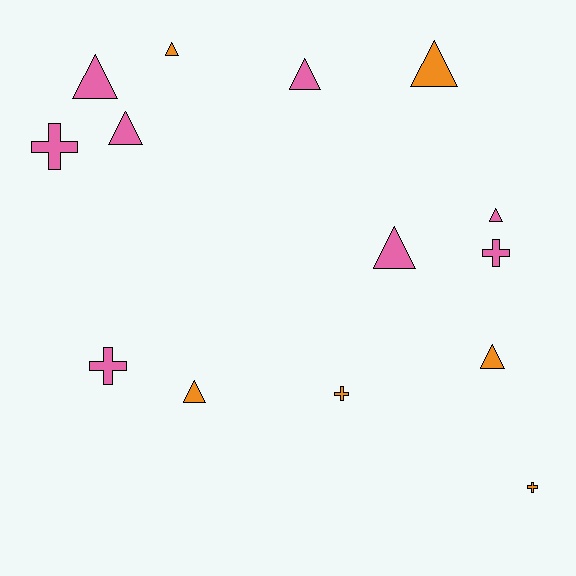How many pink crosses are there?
There are 3 pink crosses.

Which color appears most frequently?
Pink, with 8 objects.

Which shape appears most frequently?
Triangle, with 9 objects.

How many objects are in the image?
There are 14 objects.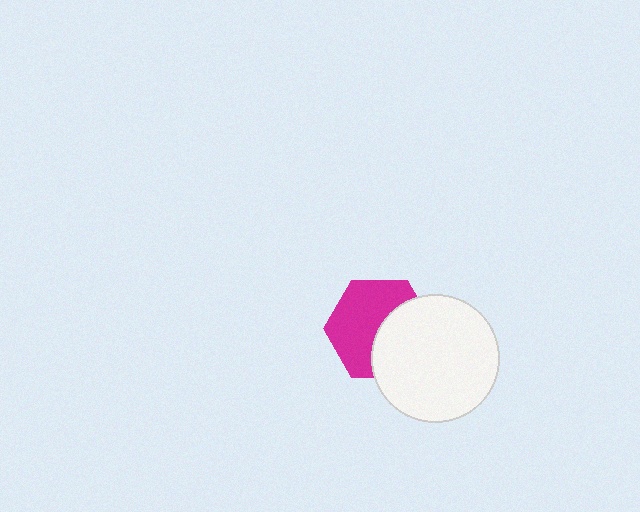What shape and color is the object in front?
The object in front is a white circle.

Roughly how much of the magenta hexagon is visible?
About half of it is visible (roughly 58%).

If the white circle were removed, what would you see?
You would see the complete magenta hexagon.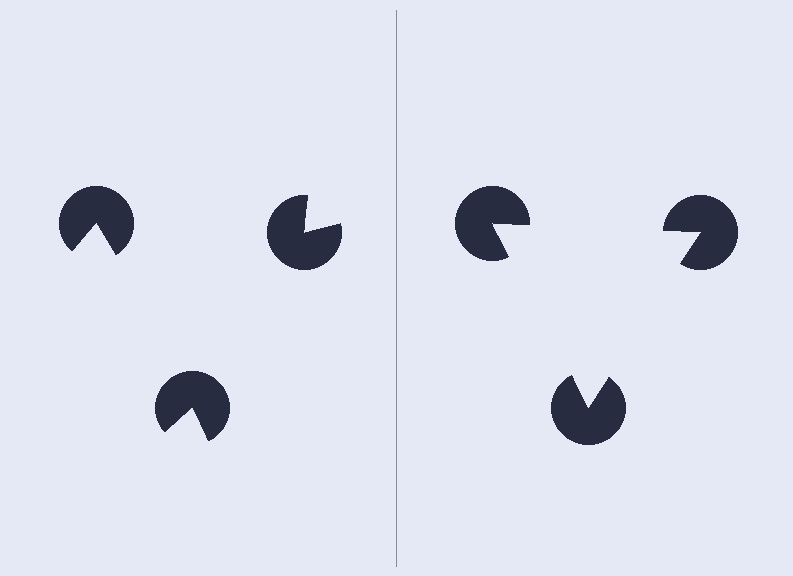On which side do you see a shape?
An illusory triangle appears on the right side. On the left side the wedge cuts are rotated, so no coherent shape forms.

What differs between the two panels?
The pac-man discs are positioned identically on both sides; only the wedge orientations differ. On the right they align to a triangle; on the left they are misaligned.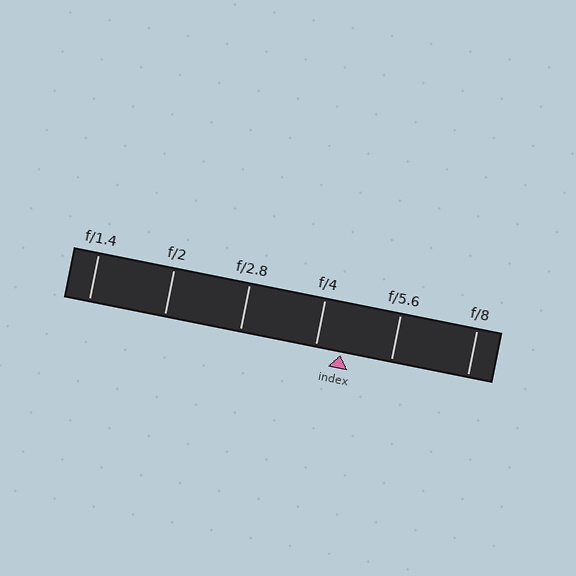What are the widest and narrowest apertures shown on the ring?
The widest aperture shown is f/1.4 and the narrowest is f/8.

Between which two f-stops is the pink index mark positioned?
The index mark is between f/4 and f/5.6.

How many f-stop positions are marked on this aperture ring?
There are 6 f-stop positions marked.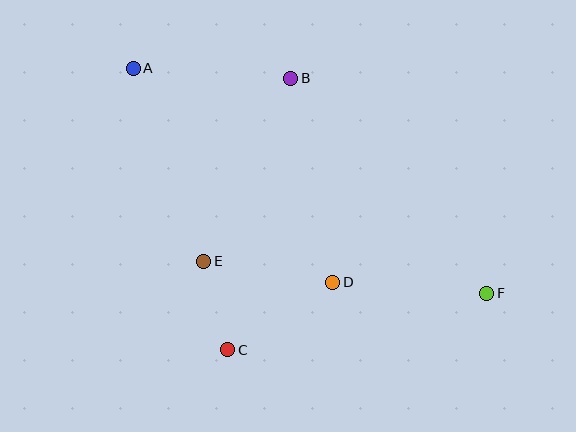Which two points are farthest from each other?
Points A and F are farthest from each other.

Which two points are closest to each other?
Points C and E are closest to each other.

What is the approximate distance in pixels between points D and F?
The distance between D and F is approximately 155 pixels.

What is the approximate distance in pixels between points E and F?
The distance between E and F is approximately 285 pixels.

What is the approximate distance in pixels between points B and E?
The distance between B and E is approximately 203 pixels.